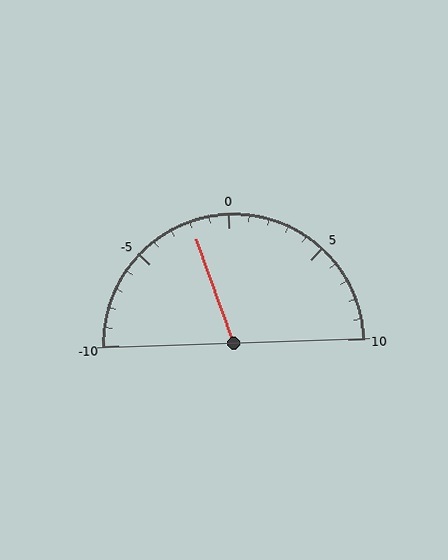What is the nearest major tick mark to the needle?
The nearest major tick mark is 0.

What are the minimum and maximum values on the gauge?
The gauge ranges from -10 to 10.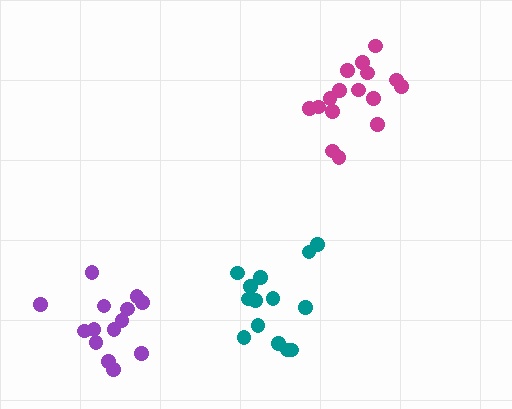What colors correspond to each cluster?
The clusters are colored: teal, purple, magenta.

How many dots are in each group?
Group 1: 14 dots, Group 2: 14 dots, Group 3: 16 dots (44 total).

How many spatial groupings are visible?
There are 3 spatial groupings.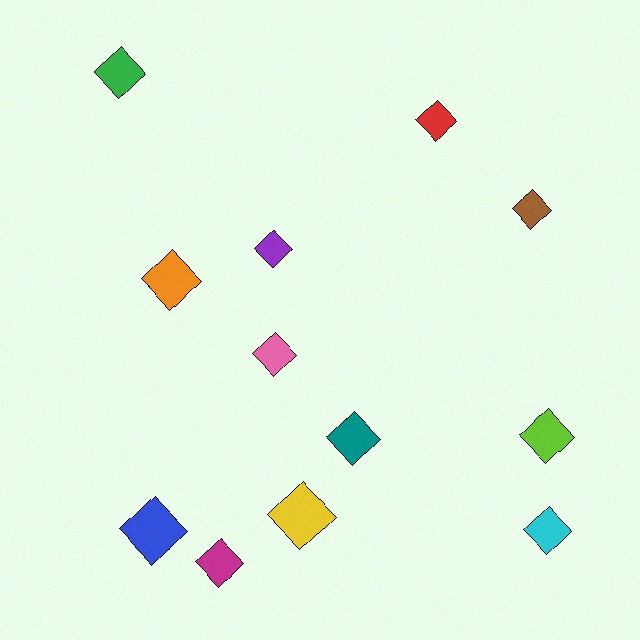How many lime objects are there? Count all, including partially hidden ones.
There is 1 lime object.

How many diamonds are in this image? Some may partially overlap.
There are 12 diamonds.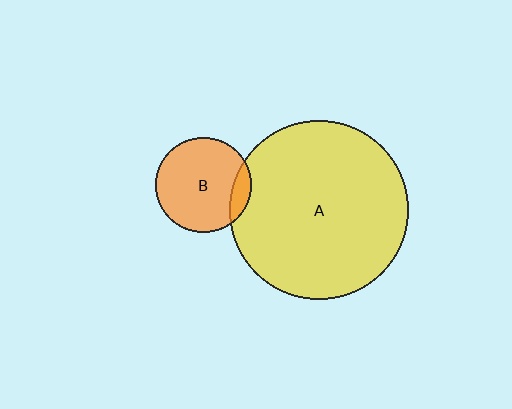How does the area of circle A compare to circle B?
Approximately 3.5 times.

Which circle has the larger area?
Circle A (yellow).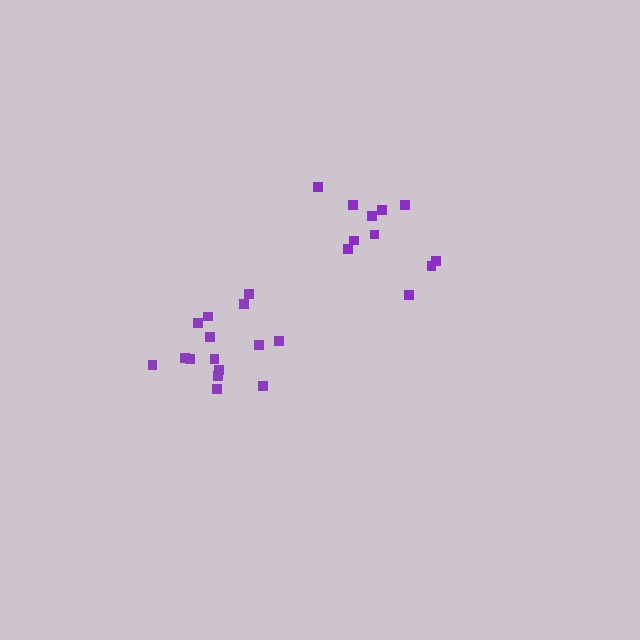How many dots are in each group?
Group 1: 15 dots, Group 2: 11 dots (26 total).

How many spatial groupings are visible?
There are 2 spatial groupings.